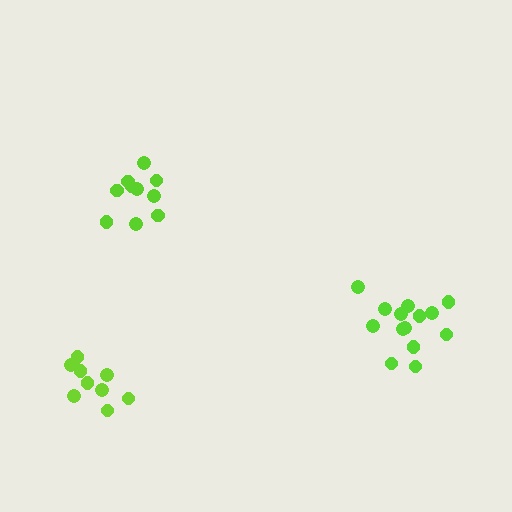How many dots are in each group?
Group 1: 9 dots, Group 2: 14 dots, Group 3: 10 dots (33 total).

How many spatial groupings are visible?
There are 3 spatial groupings.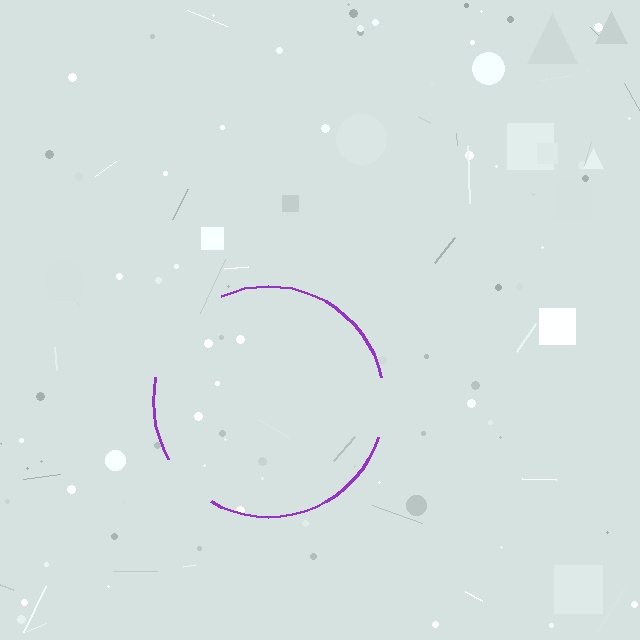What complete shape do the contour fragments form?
The contour fragments form a circle.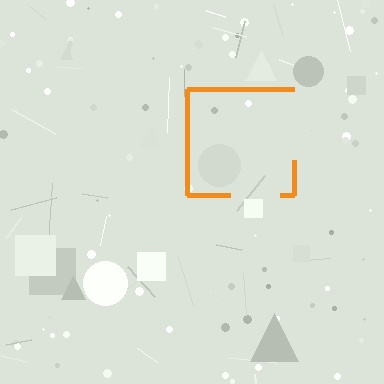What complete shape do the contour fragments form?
The contour fragments form a square.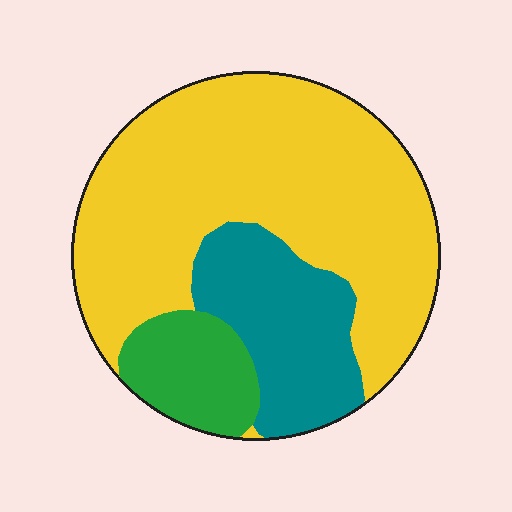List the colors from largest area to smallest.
From largest to smallest: yellow, teal, green.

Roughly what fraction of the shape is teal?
Teal takes up between a sixth and a third of the shape.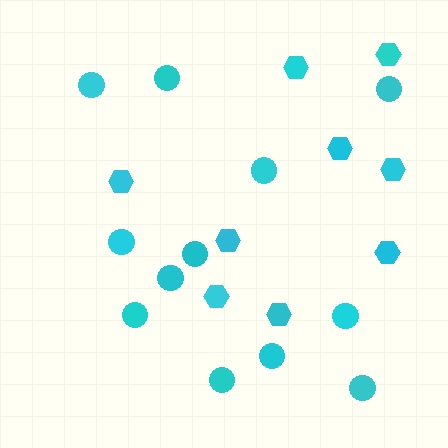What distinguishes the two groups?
There are 2 groups: one group of circles (12) and one group of hexagons (9).